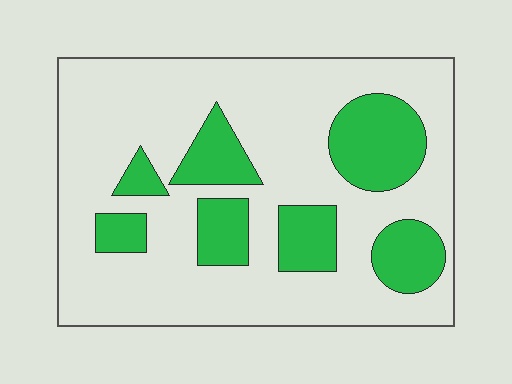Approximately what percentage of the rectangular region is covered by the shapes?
Approximately 25%.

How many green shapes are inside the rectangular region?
7.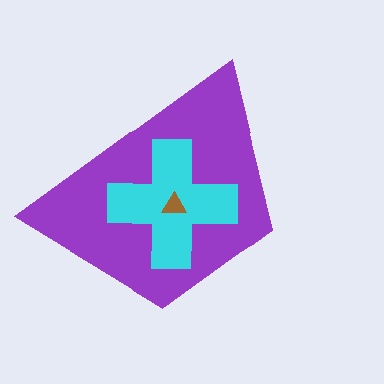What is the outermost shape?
The purple trapezoid.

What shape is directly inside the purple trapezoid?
The cyan cross.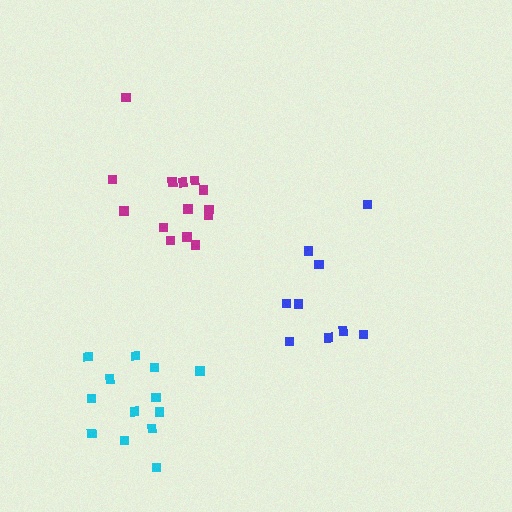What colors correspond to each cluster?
The clusters are colored: cyan, magenta, blue.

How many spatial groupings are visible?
There are 3 spatial groupings.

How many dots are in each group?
Group 1: 13 dots, Group 2: 14 dots, Group 3: 9 dots (36 total).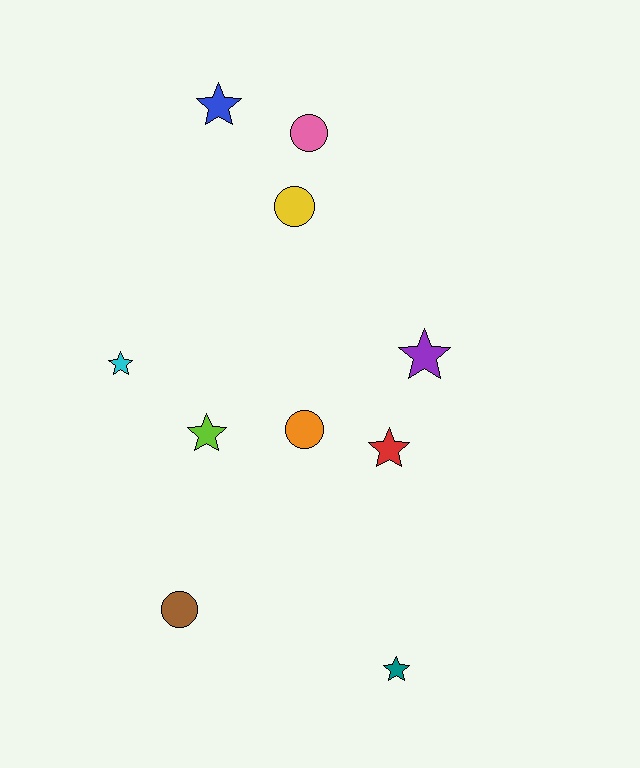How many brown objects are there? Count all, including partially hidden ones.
There is 1 brown object.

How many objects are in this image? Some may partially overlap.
There are 10 objects.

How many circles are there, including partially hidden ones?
There are 4 circles.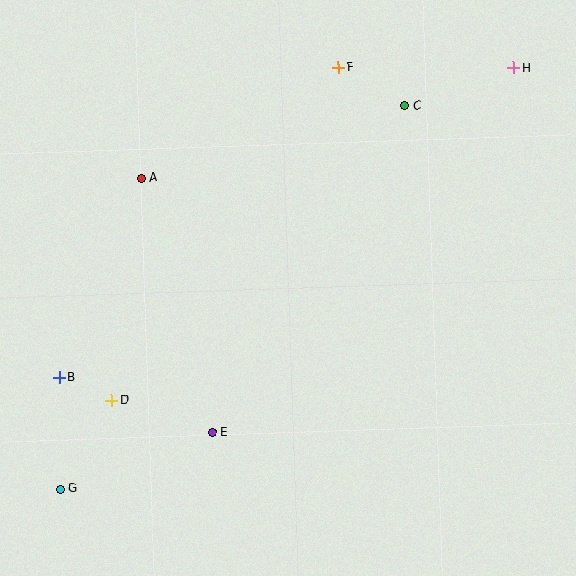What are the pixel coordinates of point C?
Point C is at (405, 105).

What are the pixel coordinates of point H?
Point H is at (513, 68).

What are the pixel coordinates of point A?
Point A is at (142, 178).